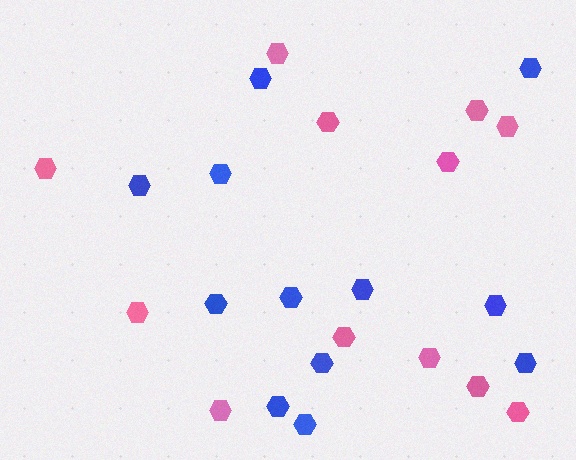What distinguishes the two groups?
There are 2 groups: one group of blue hexagons (12) and one group of pink hexagons (12).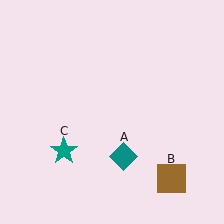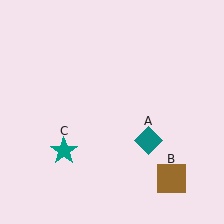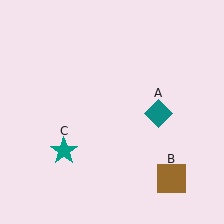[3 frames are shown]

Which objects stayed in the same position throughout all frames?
Brown square (object B) and teal star (object C) remained stationary.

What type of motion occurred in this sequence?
The teal diamond (object A) rotated counterclockwise around the center of the scene.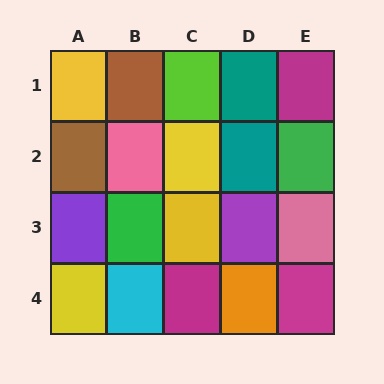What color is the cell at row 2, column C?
Yellow.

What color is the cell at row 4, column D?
Orange.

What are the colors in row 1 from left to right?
Yellow, brown, lime, teal, magenta.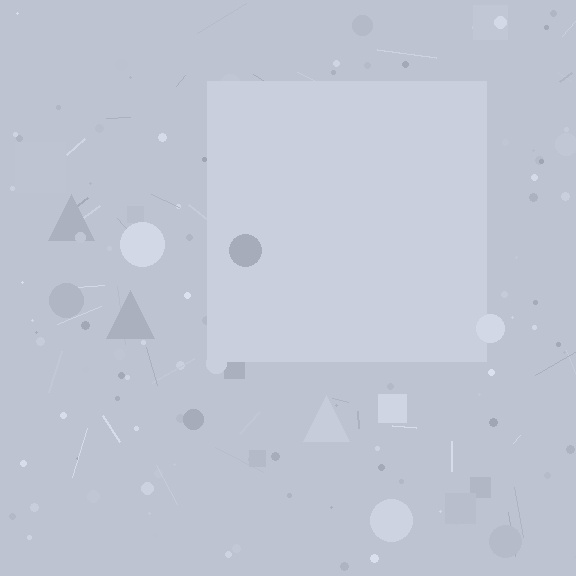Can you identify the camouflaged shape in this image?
The camouflaged shape is a square.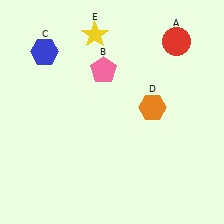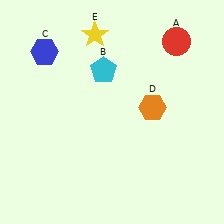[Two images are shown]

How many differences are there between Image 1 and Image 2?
There is 1 difference between the two images.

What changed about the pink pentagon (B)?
In Image 1, B is pink. In Image 2, it changed to cyan.